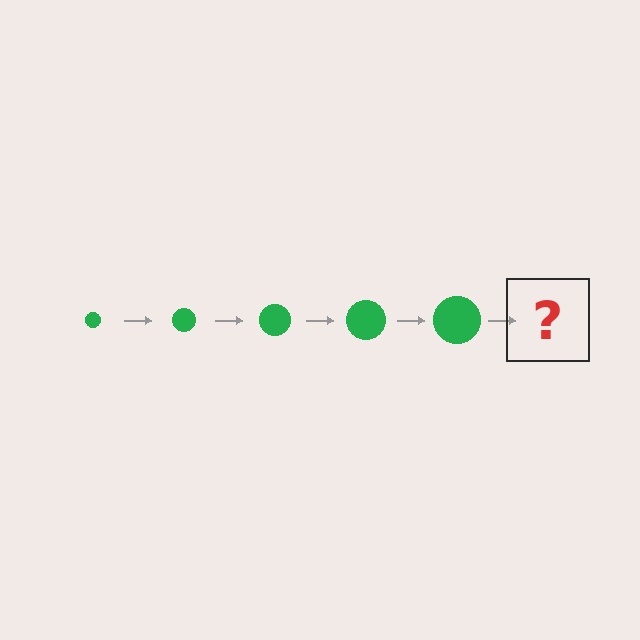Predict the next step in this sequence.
The next step is a green circle, larger than the previous one.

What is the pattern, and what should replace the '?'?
The pattern is that the circle gets progressively larger each step. The '?' should be a green circle, larger than the previous one.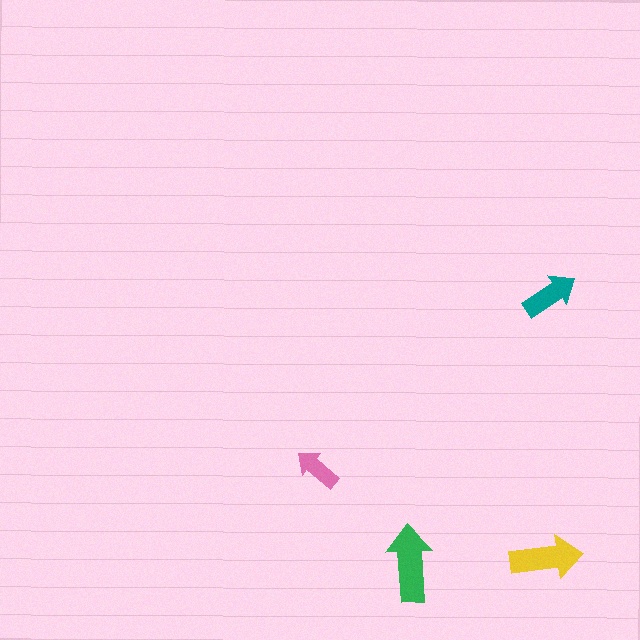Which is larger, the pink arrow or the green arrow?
The green one.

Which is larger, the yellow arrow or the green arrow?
The green one.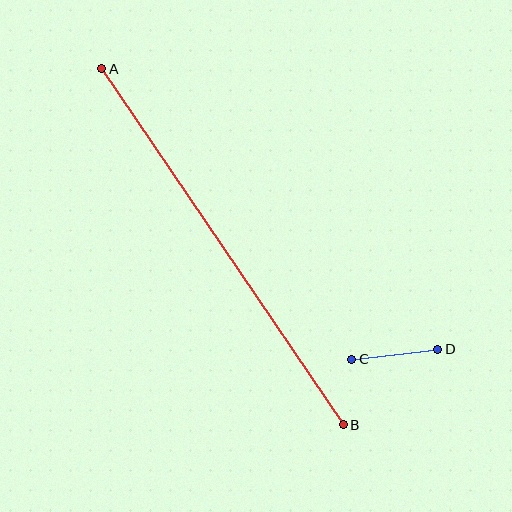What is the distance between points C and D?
The distance is approximately 87 pixels.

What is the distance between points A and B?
The distance is approximately 430 pixels.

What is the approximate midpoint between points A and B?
The midpoint is at approximately (223, 247) pixels.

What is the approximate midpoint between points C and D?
The midpoint is at approximately (395, 354) pixels.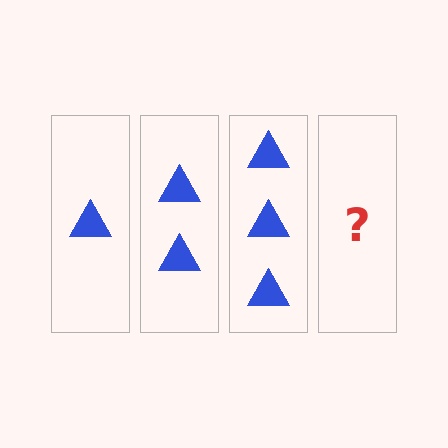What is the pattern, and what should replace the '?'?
The pattern is that each step adds one more triangle. The '?' should be 4 triangles.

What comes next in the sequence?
The next element should be 4 triangles.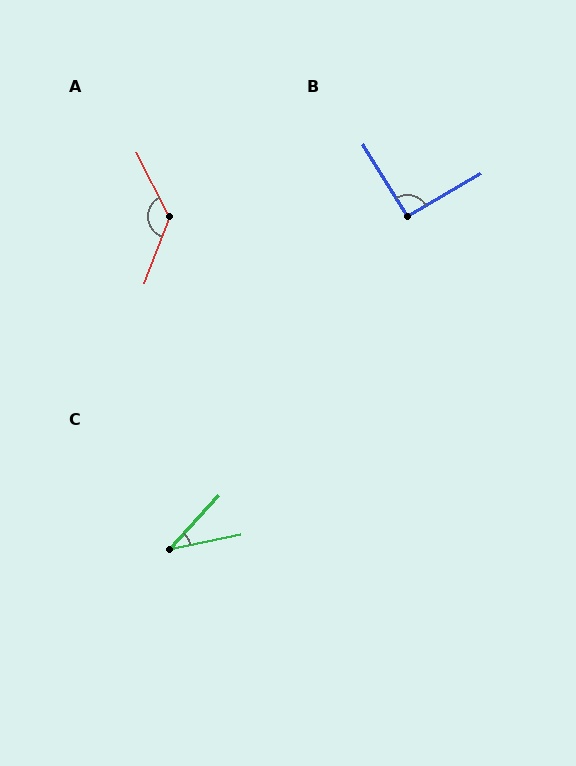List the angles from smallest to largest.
C (36°), B (92°), A (132°).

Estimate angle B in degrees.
Approximately 92 degrees.